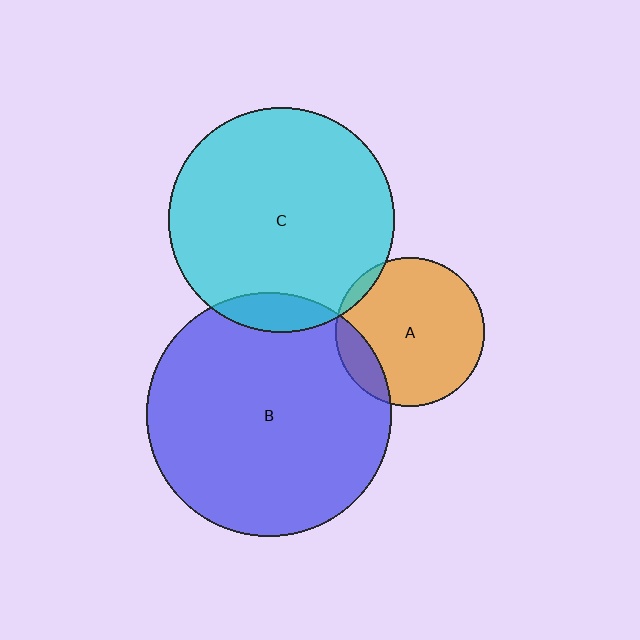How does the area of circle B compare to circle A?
Approximately 2.7 times.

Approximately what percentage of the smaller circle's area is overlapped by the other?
Approximately 10%.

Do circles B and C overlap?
Yes.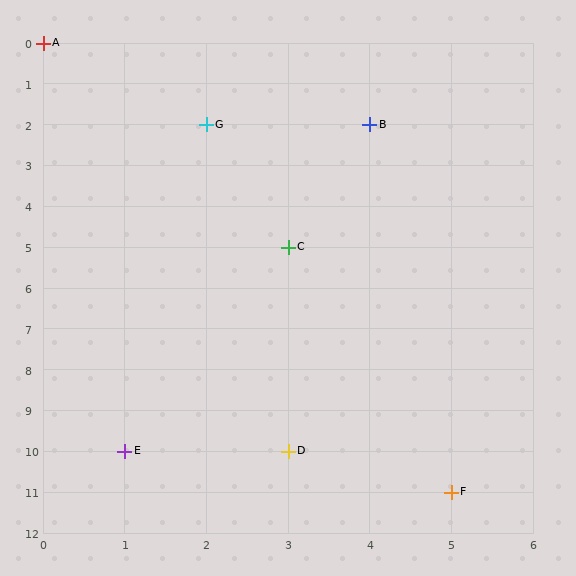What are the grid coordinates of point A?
Point A is at grid coordinates (0, 0).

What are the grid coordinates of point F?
Point F is at grid coordinates (5, 11).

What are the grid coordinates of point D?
Point D is at grid coordinates (3, 10).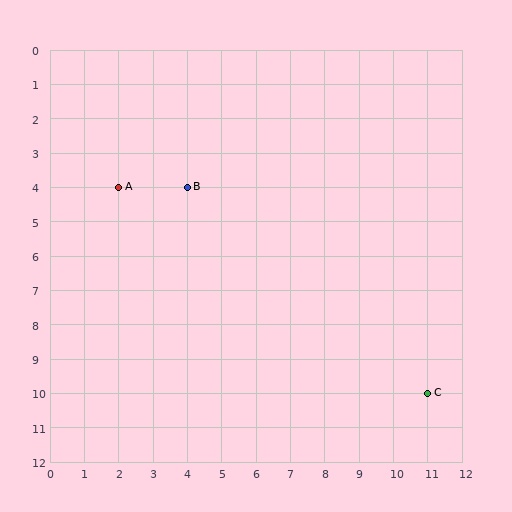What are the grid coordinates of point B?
Point B is at grid coordinates (4, 4).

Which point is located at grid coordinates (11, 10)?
Point C is at (11, 10).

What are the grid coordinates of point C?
Point C is at grid coordinates (11, 10).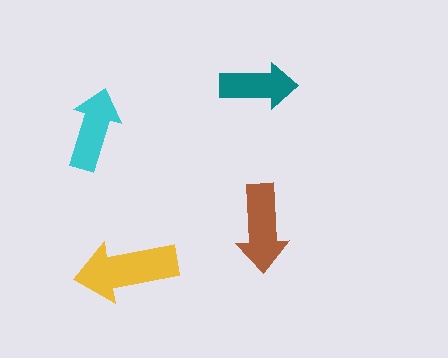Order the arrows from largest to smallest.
the yellow one, the brown one, the cyan one, the teal one.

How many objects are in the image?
There are 4 objects in the image.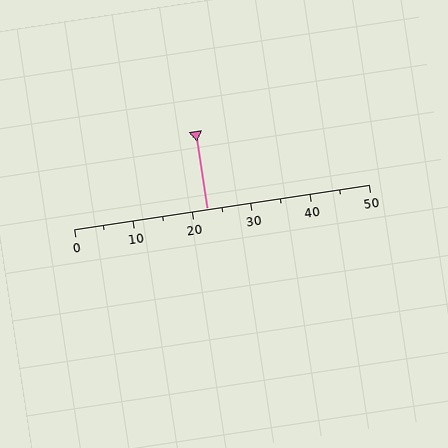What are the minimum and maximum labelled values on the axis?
The axis runs from 0 to 50.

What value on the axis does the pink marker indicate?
The marker indicates approximately 22.5.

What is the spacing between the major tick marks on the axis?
The major ticks are spaced 10 apart.